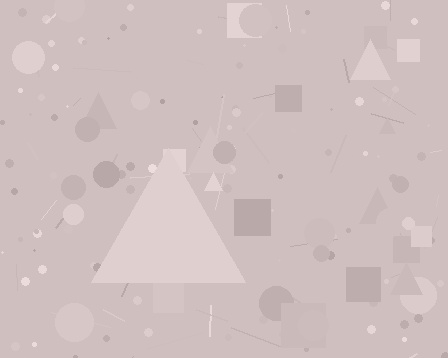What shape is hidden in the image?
A triangle is hidden in the image.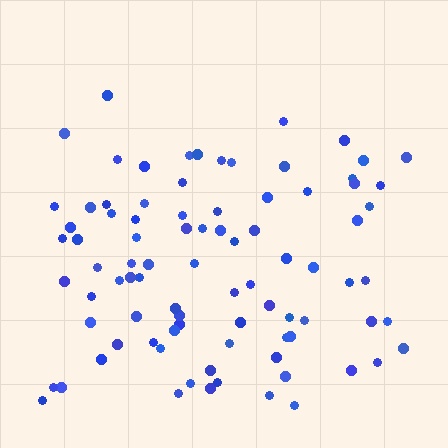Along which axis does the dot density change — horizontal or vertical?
Vertical.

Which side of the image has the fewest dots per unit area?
The top.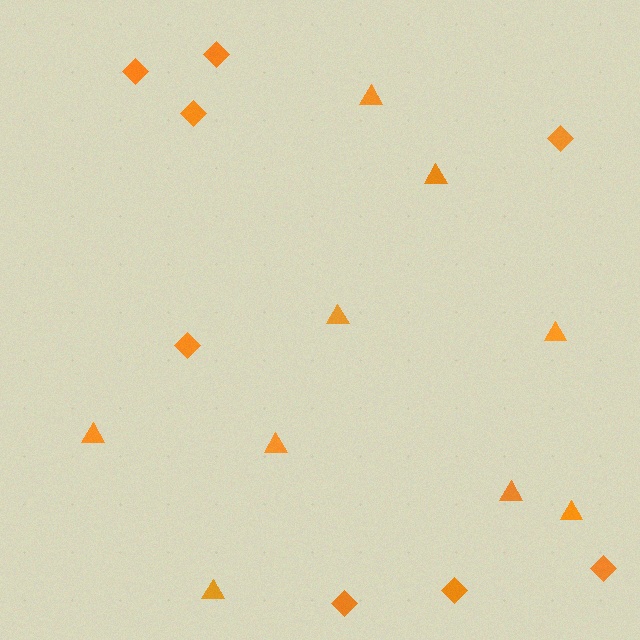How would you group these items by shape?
There are 2 groups: one group of triangles (9) and one group of diamonds (8).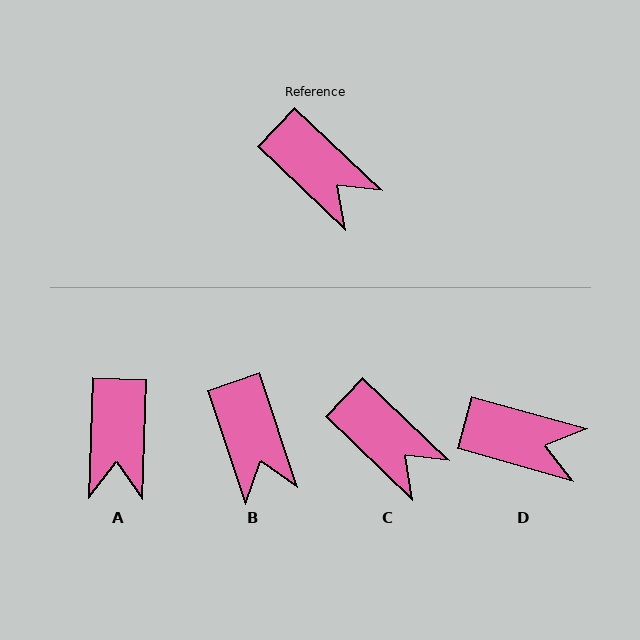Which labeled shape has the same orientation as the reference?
C.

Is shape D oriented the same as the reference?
No, it is off by about 28 degrees.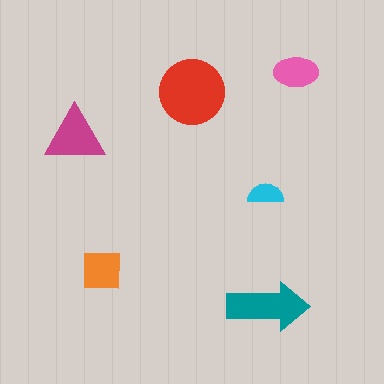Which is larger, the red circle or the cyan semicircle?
The red circle.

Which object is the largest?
The red circle.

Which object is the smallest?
The cyan semicircle.